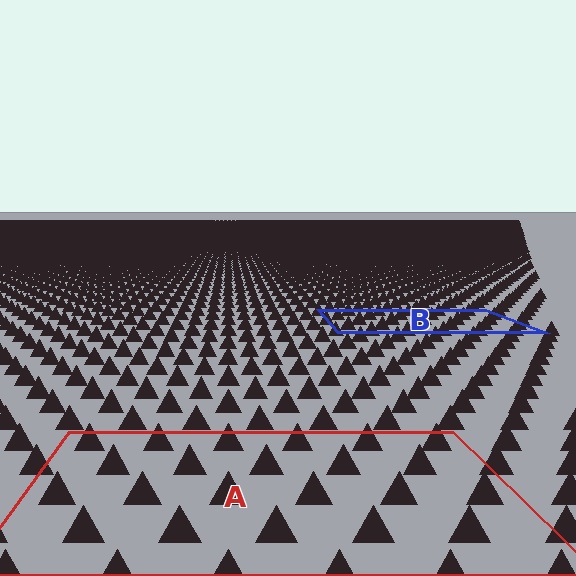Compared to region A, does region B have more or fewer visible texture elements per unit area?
Region B has more texture elements per unit area — they are packed more densely because it is farther away.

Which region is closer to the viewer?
Region A is closer. The texture elements there are larger and more spread out.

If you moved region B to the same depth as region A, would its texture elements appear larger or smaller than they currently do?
They would appear larger. At a closer depth, the same texture elements are projected at a bigger on-screen size.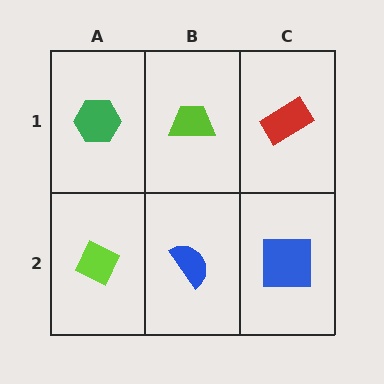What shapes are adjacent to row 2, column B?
A lime trapezoid (row 1, column B), a lime diamond (row 2, column A), a blue square (row 2, column C).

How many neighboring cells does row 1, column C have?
2.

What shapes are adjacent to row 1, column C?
A blue square (row 2, column C), a lime trapezoid (row 1, column B).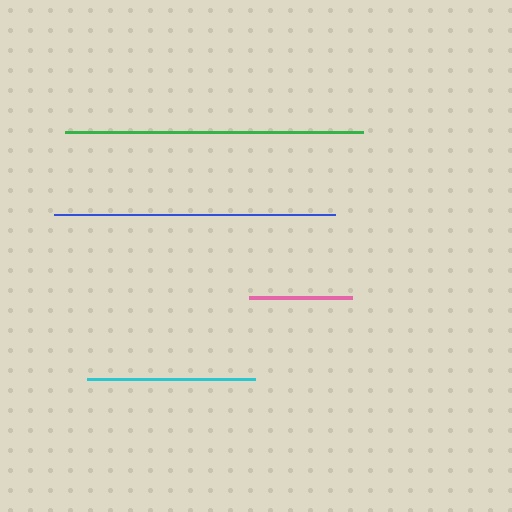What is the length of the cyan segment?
The cyan segment is approximately 168 pixels long.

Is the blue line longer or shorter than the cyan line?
The blue line is longer than the cyan line.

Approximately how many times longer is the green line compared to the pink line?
The green line is approximately 2.9 times the length of the pink line.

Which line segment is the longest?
The green line is the longest at approximately 298 pixels.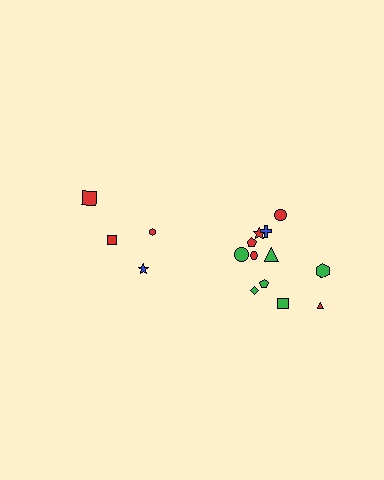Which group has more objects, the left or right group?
The right group.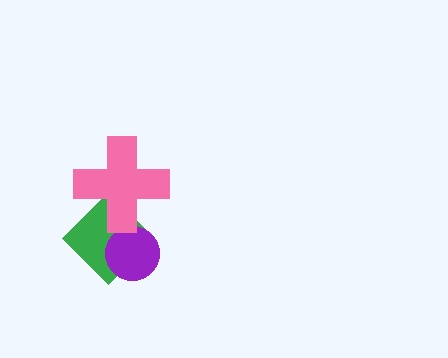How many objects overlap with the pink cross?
1 object overlaps with the pink cross.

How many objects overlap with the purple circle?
1 object overlaps with the purple circle.